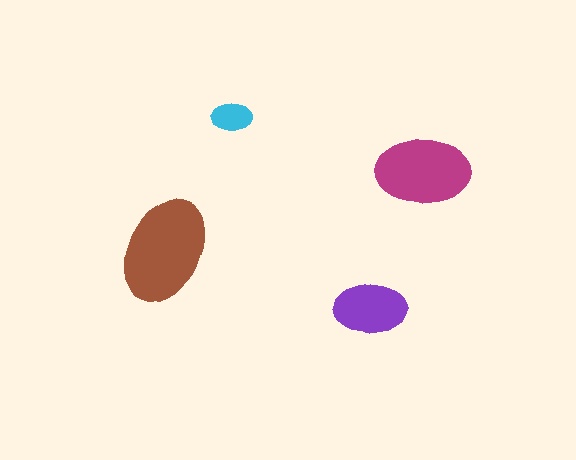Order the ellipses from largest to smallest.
the brown one, the magenta one, the purple one, the cyan one.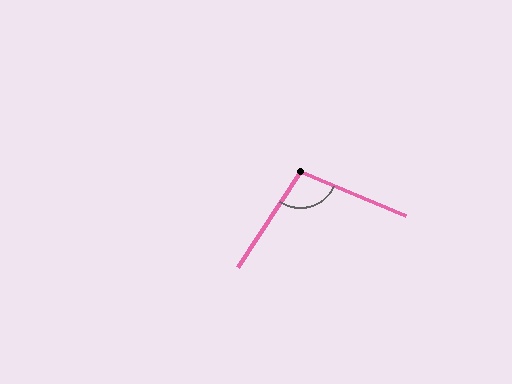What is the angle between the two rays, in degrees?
Approximately 101 degrees.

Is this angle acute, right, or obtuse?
It is obtuse.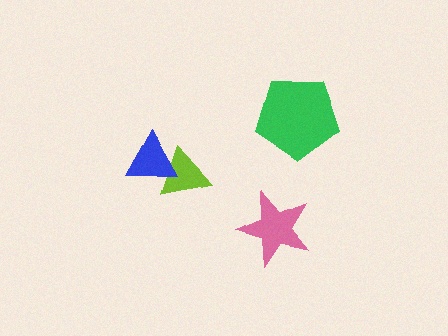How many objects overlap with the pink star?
0 objects overlap with the pink star.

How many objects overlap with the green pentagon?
0 objects overlap with the green pentagon.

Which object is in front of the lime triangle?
The blue triangle is in front of the lime triangle.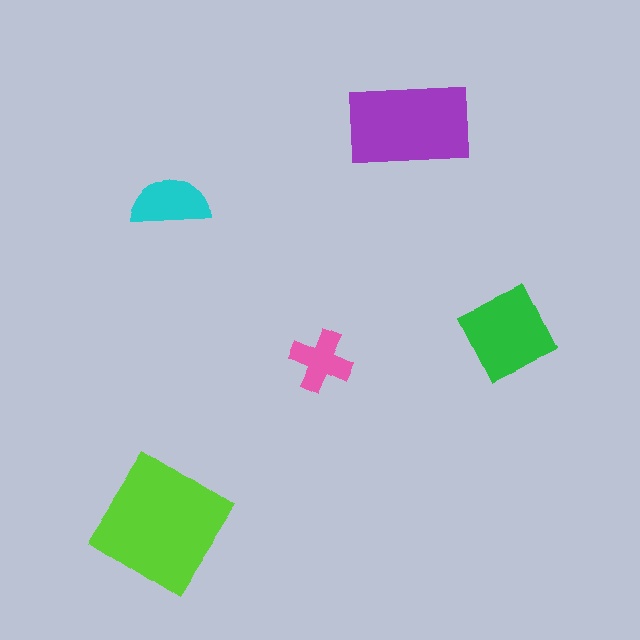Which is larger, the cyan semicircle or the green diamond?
The green diamond.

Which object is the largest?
The lime diamond.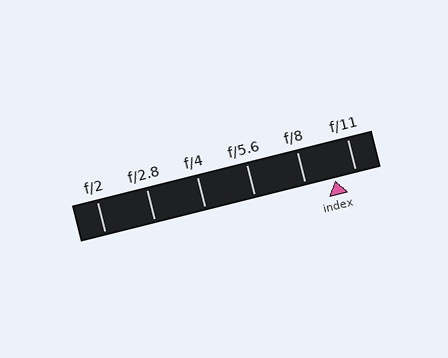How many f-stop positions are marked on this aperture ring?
There are 6 f-stop positions marked.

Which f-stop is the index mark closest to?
The index mark is closest to f/11.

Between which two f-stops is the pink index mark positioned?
The index mark is between f/8 and f/11.